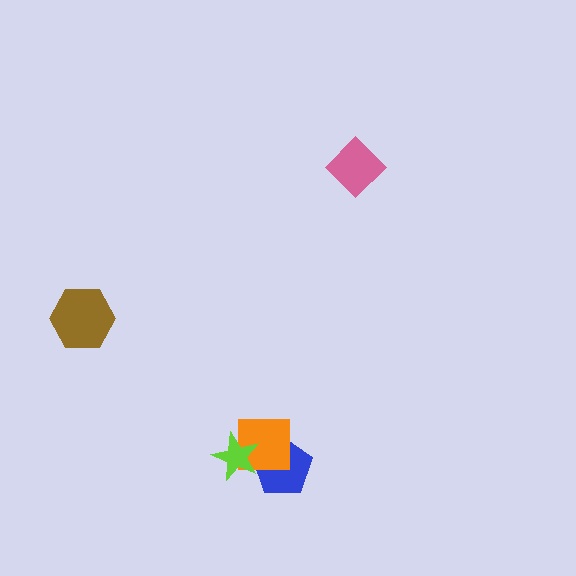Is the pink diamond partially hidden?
No, no other shape covers it.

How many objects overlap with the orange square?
2 objects overlap with the orange square.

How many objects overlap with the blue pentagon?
2 objects overlap with the blue pentagon.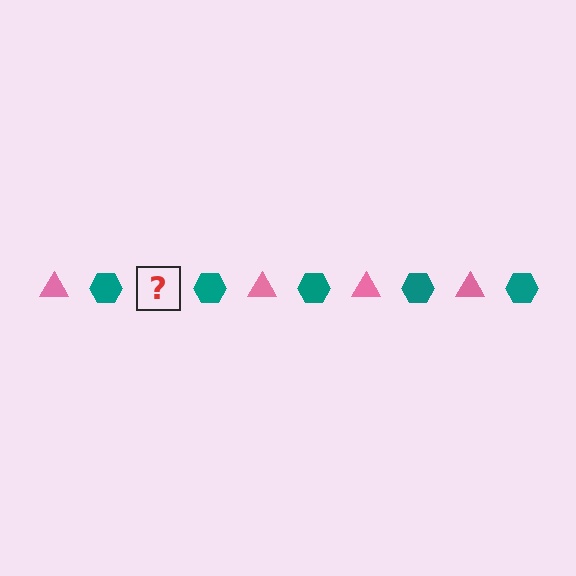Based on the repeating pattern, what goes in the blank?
The blank should be a pink triangle.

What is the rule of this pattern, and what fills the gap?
The rule is that the pattern alternates between pink triangle and teal hexagon. The gap should be filled with a pink triangle.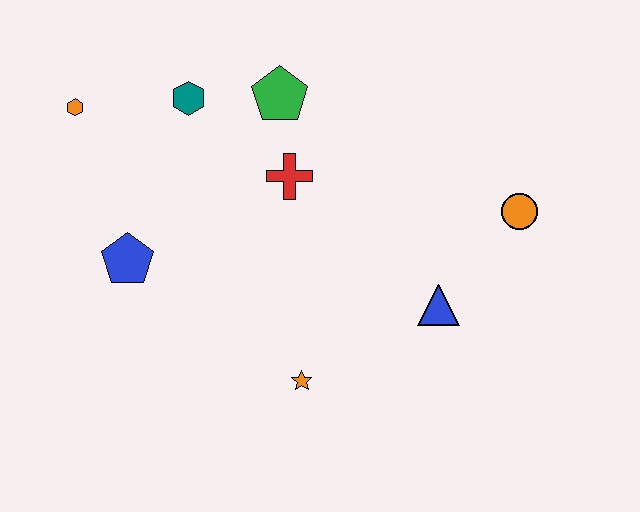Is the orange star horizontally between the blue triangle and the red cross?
Yes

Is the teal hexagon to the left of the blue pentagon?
No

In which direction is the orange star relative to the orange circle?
The orange star is to the left of the orange circle.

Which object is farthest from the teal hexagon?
The orange circle is farthest from the teal hexagon.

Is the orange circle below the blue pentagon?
No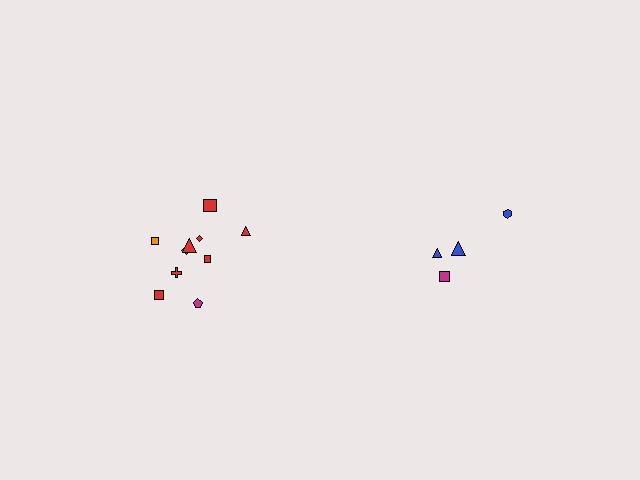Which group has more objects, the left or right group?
The left group.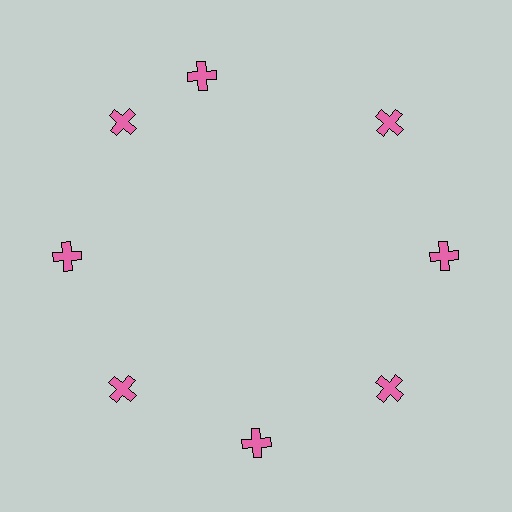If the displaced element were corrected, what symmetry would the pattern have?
It would have 8-fold rotational symmetry — the pattern would map onto itself every 45 degrees.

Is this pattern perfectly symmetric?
No. The 8 pink crosses are arranged in a ring, but one element near the 12 o'clock position is rotated out of alignment along the ring, breaking the 8-fold rotational symmetry.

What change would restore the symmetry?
The symmetry would be restored by rotating it back into even spacing with its neighbors so that all 8 crosses sit at equal angles and equal distance from the center.